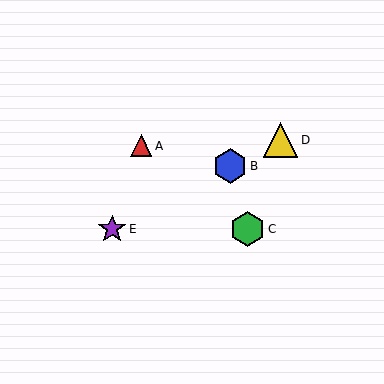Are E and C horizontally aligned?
Yes, both are at y≈229.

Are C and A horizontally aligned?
No, C is at y≈229 and A is at y≈146.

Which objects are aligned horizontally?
Objects C, E are aligned horizontally.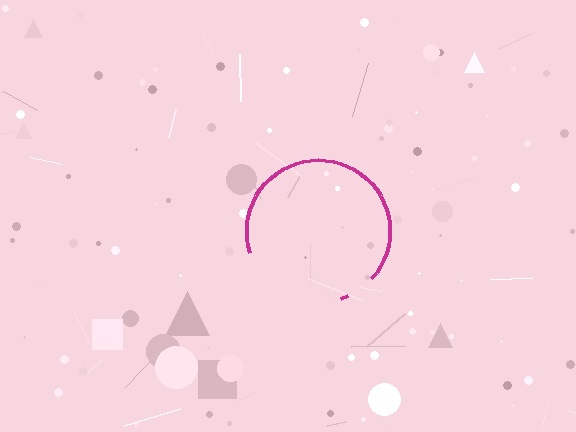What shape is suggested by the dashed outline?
The dashed outline suggests a circle.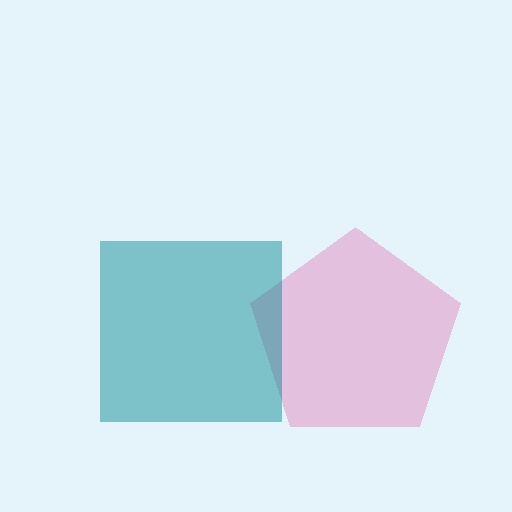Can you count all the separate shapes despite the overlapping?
Yes, there are 2 separate shapes.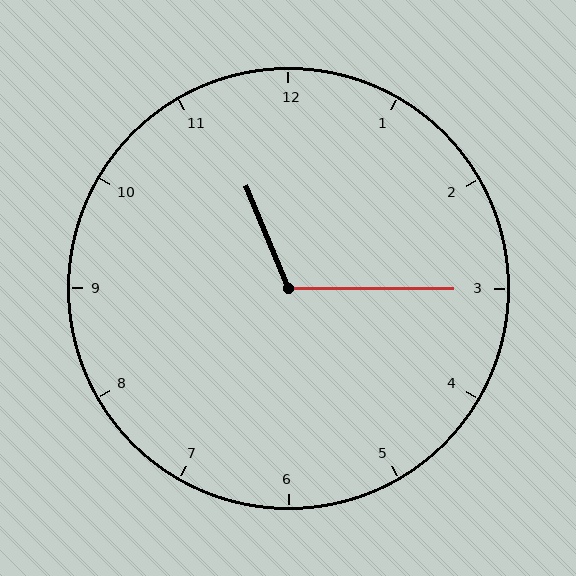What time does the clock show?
11:15.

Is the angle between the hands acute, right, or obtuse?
It is obtuse.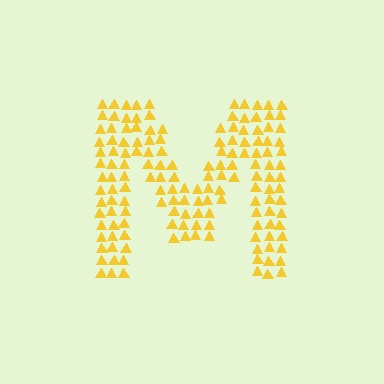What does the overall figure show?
The overall figure shows the letter M.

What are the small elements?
The small elements are triangles.